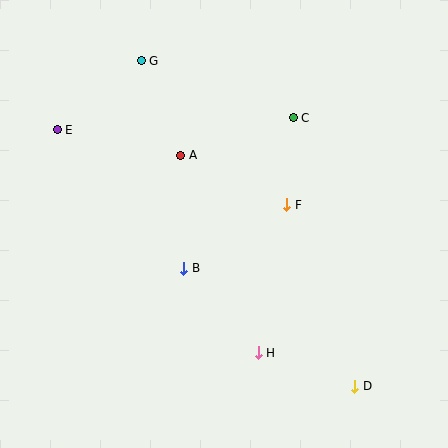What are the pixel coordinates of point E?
Point E is at (57, 130).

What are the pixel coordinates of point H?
Point H is at (258, 353).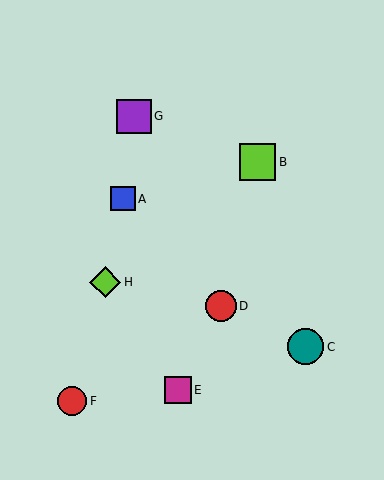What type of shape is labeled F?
Shape F is a red circle.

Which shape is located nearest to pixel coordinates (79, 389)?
The red circle (labeled F) at (72, 401) is nearest to that location.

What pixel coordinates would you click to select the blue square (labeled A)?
Click at (123, 199) to select the blue square A.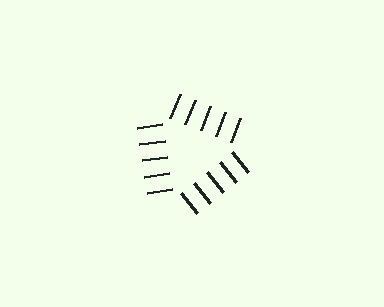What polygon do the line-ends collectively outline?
An illusory triangle — the line segments terminate on its edges but no continuous stroke is drawn.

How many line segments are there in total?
15 — 5 along each of the 3 edges.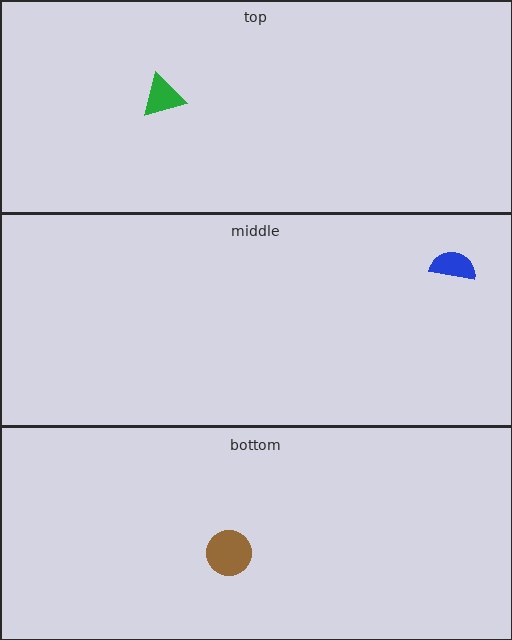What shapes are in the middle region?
The blue semicircle.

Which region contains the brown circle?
The bottom region.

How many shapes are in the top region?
1.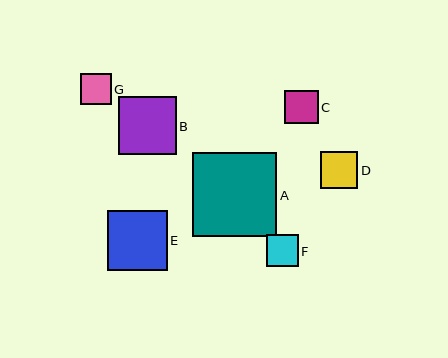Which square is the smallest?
Square G is the smallest with a size of approximately 31 pixels.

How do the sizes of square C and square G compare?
Square C and square G are approximately the same size.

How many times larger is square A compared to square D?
Square A is approximately 2.3 times the size of square D.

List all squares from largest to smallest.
From largest to smallest: A, E, B, D, C, F, G.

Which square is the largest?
Square A is the largest with a size of approximately 84 pixels.